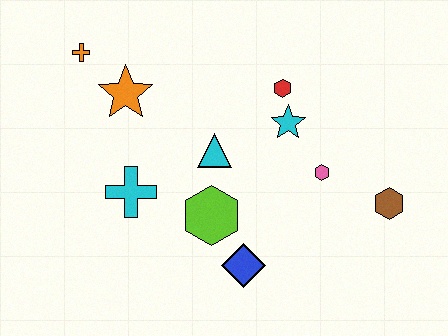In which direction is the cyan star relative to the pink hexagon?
The cyan star is above the pink hexagon.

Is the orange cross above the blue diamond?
Yes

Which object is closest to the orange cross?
The orange star is closest to the orange cross.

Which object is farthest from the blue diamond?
The orange cross is farthest from the blue diamond.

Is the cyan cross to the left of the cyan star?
Yes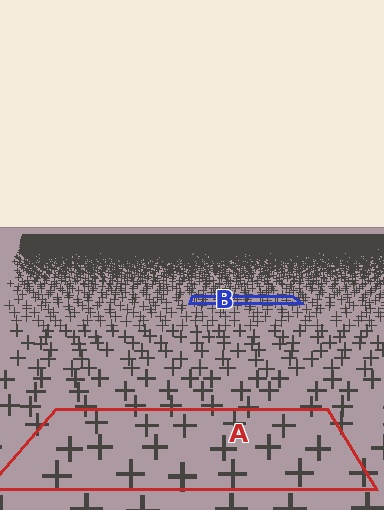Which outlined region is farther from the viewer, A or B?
Region B is farther from the viewer — the texture elements inside it appear smaller and more densely packed.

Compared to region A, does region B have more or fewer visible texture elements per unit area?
Region B has more texture elements per unit area — they are packed more densely because it is farther away.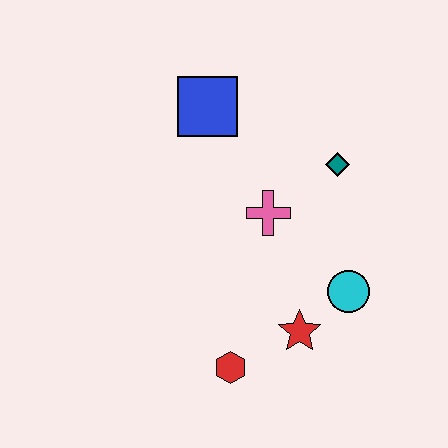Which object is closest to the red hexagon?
The red star is closest to the red hexagon.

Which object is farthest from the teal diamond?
The red hexagon is farthest from the teal diamond.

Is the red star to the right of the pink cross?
Yes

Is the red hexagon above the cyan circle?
No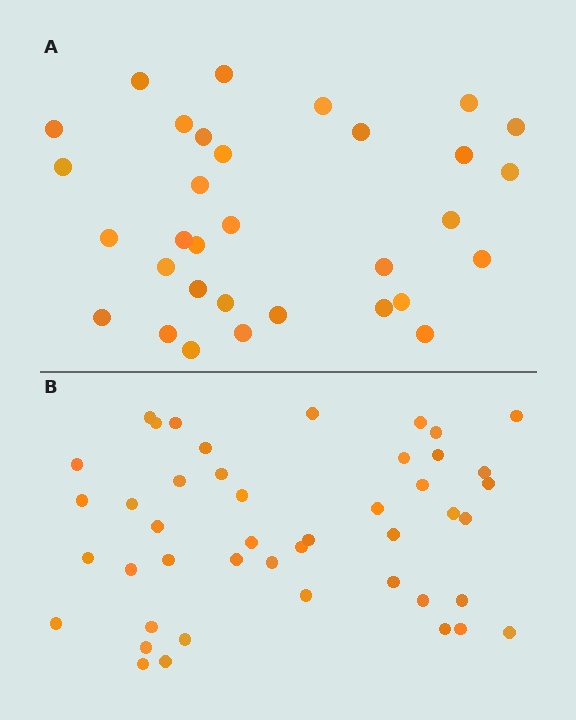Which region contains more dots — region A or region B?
Region B (the bottom region) has more dots.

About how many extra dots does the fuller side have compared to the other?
Region B has approximately 15 more dots than region A.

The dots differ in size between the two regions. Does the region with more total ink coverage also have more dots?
No. Region A has more total ink coverage because its dots are larger, but region B actually contains more individual dots. Total area can be misleading — the number of items is what matters here.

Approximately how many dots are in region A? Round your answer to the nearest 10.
About 30 dots. (The exact count is 32, which rounds to 30.)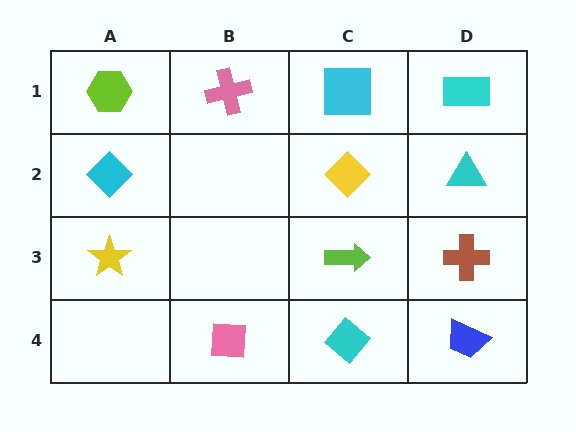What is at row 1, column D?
A cyan rectangle.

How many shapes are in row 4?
3 shapes.